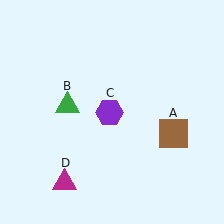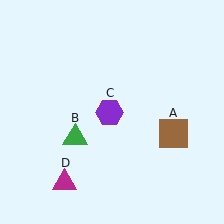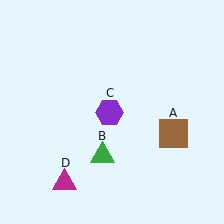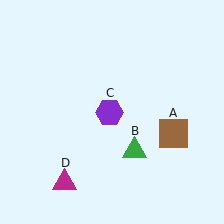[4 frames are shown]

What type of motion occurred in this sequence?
The green triangle (object B) rotated counterclockwise around the center of the scene.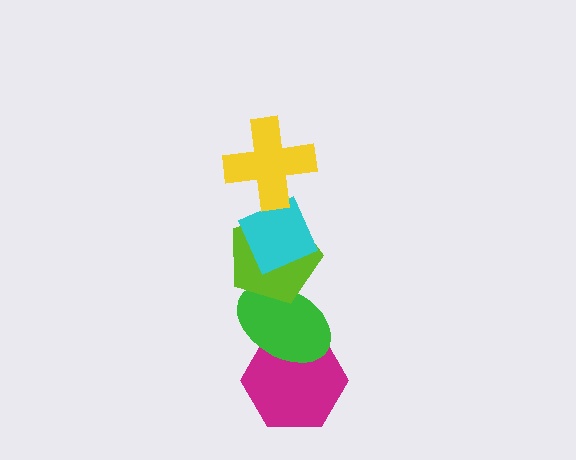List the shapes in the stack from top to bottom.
From top to bottom: the yellow cross, the cyan diamond, the lime pentagon, the green ellipse, the magenta hexagon.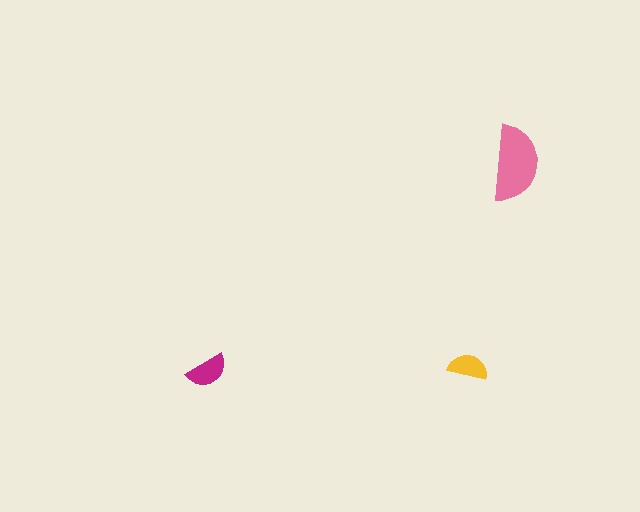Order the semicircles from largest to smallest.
the pink one, the magenta one, the yellow one.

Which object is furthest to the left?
The magenta semicircle is leftmost.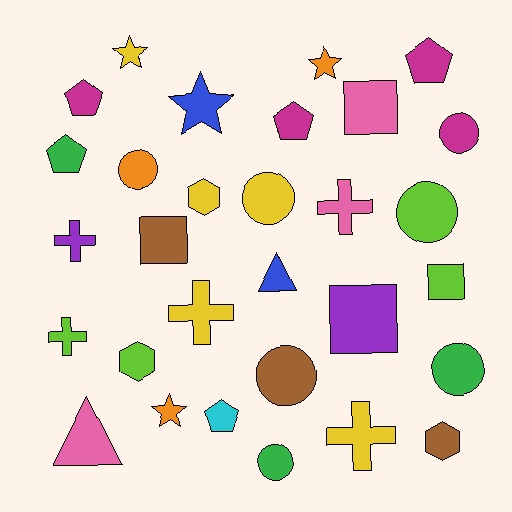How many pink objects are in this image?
There are 3 pink objects.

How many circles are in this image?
There are 7 circles.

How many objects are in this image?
There are 30 objects.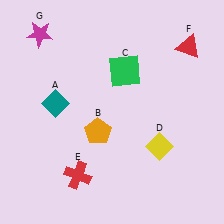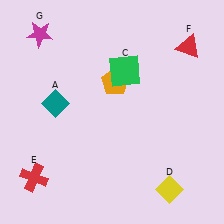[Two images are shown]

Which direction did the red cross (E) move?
The red cross (E) moved left.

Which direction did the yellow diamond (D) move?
The yellow diamond (D) moved down.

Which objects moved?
The objects that moved are: the orange pentagon (B), the yellow diamond (D), the red cross (E).